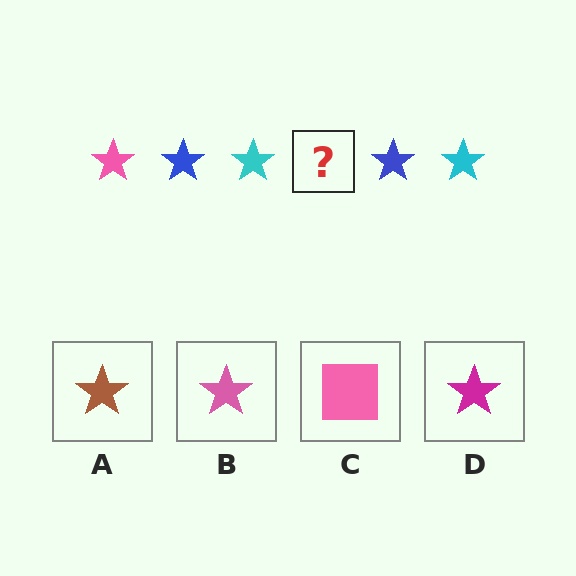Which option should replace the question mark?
Option B.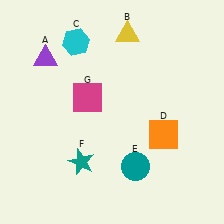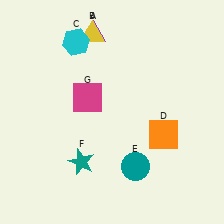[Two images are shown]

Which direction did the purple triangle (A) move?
The purple triangle (A) moved right.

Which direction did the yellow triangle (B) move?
The yellow triangle (B) moved left.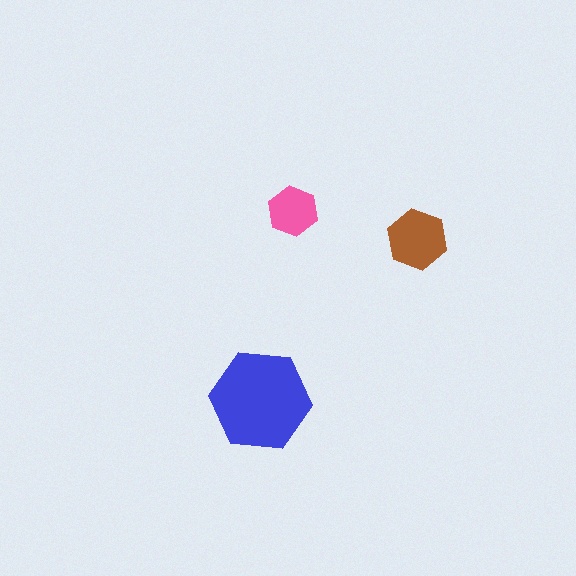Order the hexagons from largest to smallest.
the blue one, the brown one, the pink one.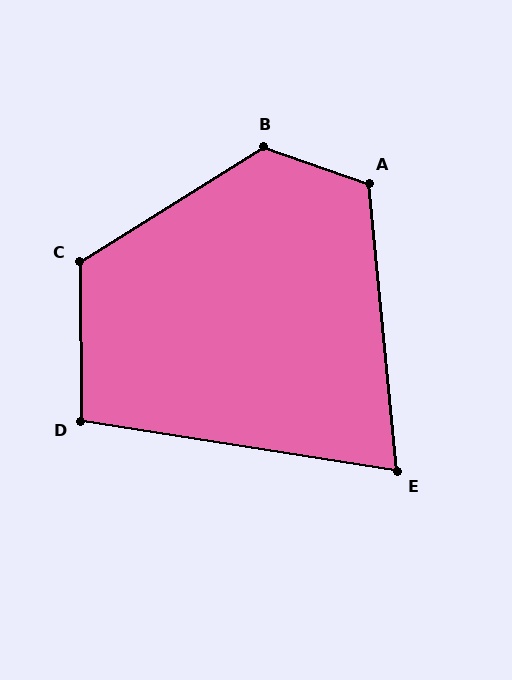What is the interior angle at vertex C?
Approximately 121 degrees (obtuse).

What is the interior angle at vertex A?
Approximately 115 degrees (obtuse).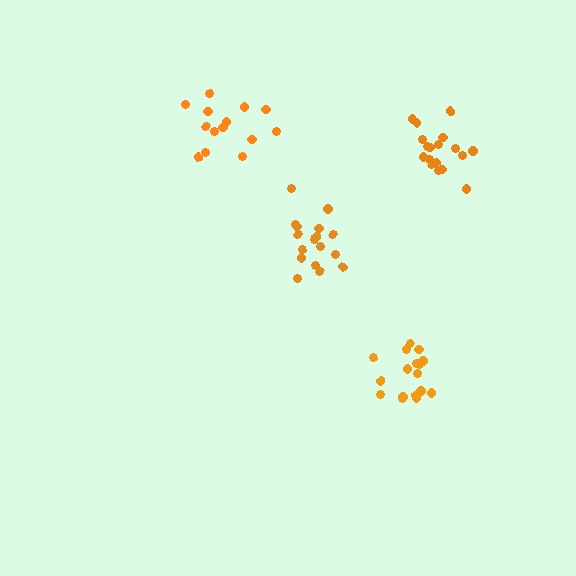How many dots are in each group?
Group 1: 17 dots, Group 2: 14 dots, Group 3: 17 dots, Group 4: 18 dots (66 total).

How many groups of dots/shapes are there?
There are 4 groups.